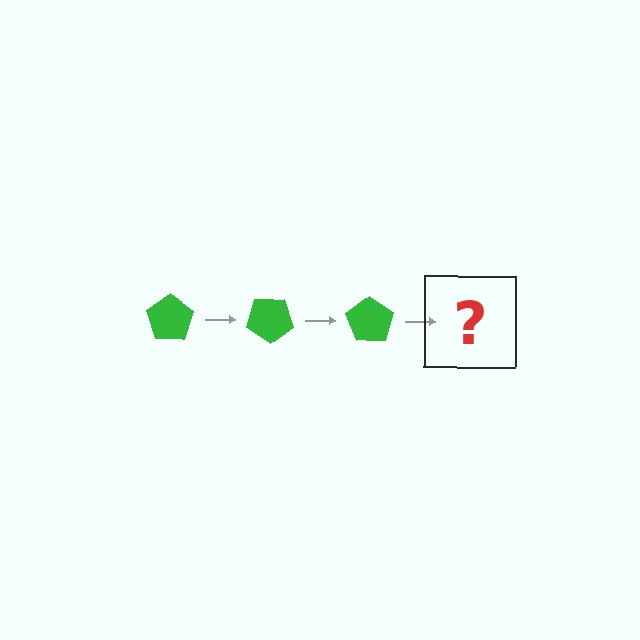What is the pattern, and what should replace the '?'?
The pattern is that the pentagon rotates 35 degrees each step. The '?' should be a green pentagon rotated 105 degrees.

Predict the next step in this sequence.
The next step is a green pentagon rotated 105 degrees.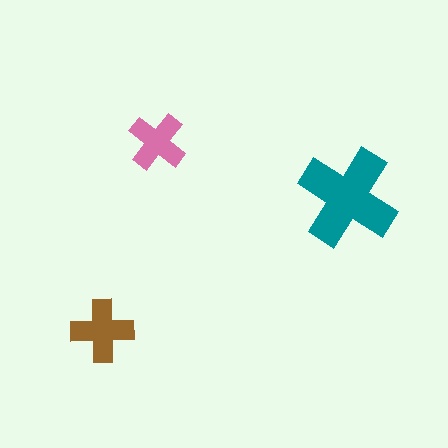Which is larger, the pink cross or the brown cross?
The brown one.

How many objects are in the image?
There are 3 objects in the image.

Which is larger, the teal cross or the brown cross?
The teal one.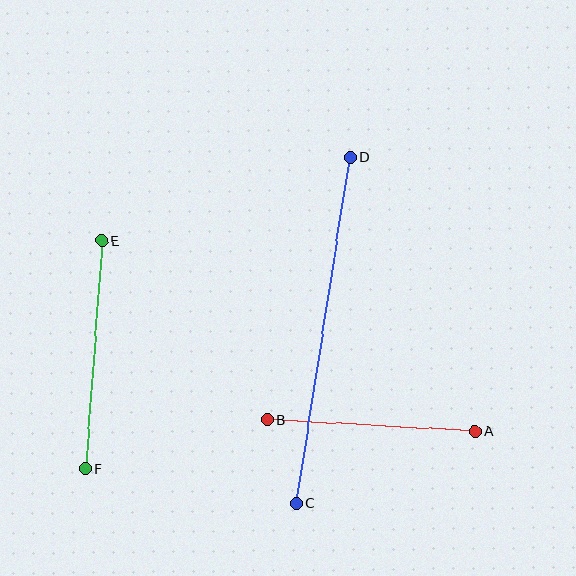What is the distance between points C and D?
The distance is approximately 350 pixels.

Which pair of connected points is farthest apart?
Points C and D are farthest apart.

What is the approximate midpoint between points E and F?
The midpoint is at approximately (93, 355) pixels.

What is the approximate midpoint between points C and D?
The midpoint is at approximately (323, 331) pixels.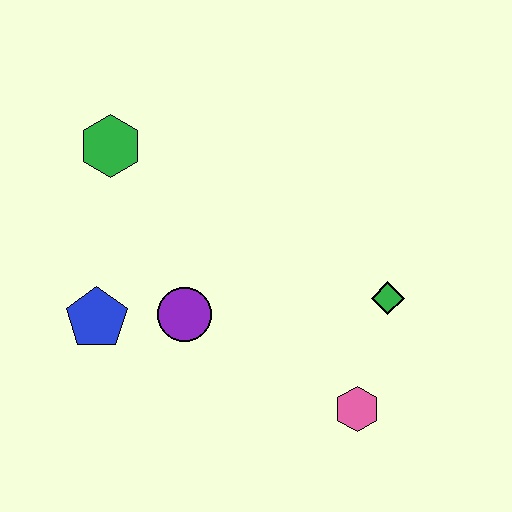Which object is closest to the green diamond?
The pink hexagon is closest to the green diamond.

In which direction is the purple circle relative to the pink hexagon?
The purple circle is to the left of the pink hexagon.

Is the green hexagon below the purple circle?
No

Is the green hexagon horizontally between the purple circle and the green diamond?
No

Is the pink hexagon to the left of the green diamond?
Yes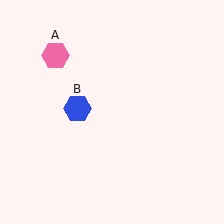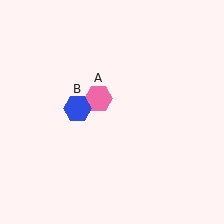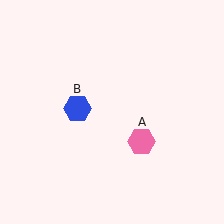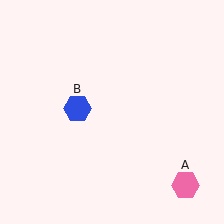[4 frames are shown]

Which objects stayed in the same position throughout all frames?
Blue hexagon (object B) remained stationary.